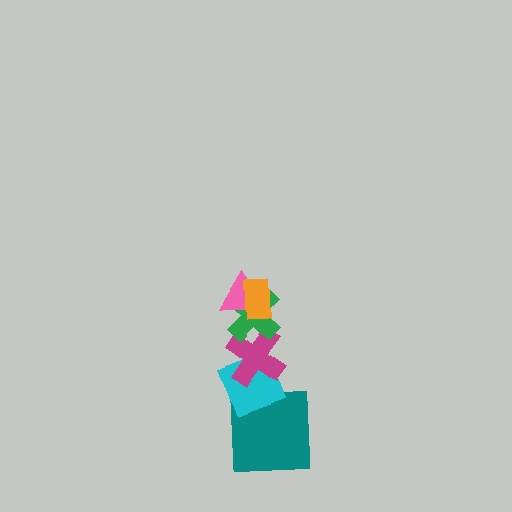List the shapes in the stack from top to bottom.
From top to bottom: the orange rectangle, the pink triangle, the green cross, the magenta cross, the cyan diamond, the teal square.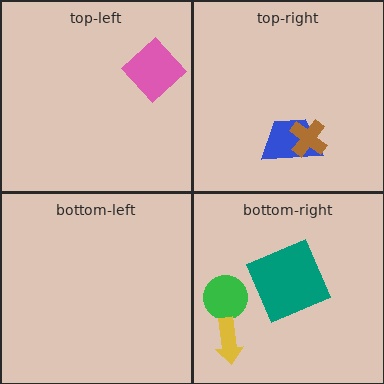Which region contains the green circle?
The bottom-right region.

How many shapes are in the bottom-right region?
3.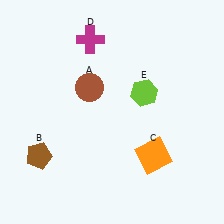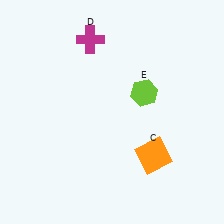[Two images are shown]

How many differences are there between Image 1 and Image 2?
There are 2 differences between the two images.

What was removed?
The brown circle (A), the brown pentagon (B) were removed in Image 2.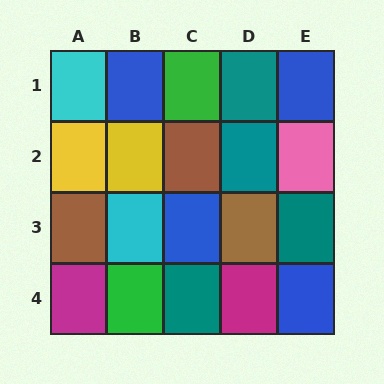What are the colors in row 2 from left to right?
Yellow, yellow, brown, teal, pink.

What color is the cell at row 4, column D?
Magenta.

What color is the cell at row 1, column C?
Green.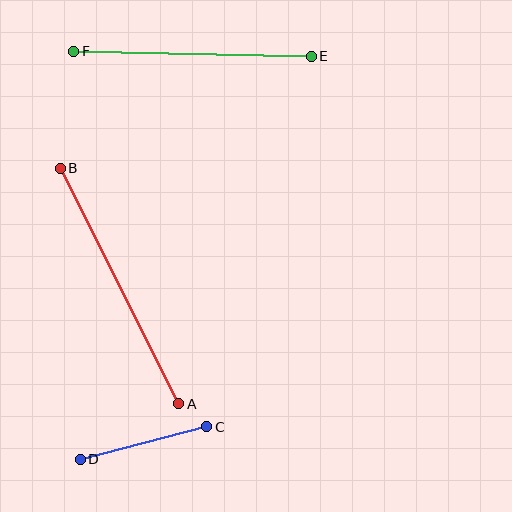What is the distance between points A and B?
The distance is approximately 264 pixels.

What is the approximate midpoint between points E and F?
The midpoint is at approximately (193, 54) pixels.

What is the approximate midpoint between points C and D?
The midpoint is at approximately (144, 443) pixels.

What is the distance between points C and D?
The distance is approximately 131 pixels.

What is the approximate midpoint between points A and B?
The midpoint is at approximately (119, 286) pixels.